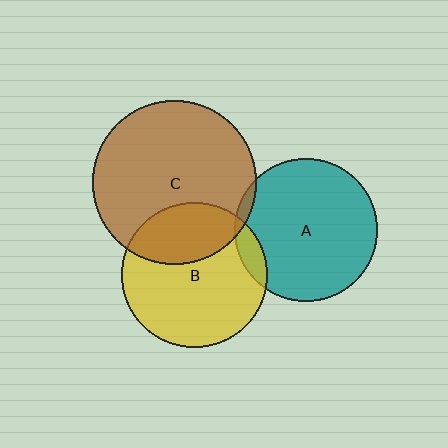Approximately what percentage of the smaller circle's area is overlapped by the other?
Approximately 5%.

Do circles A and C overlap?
Yes.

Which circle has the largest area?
Circle C (brown).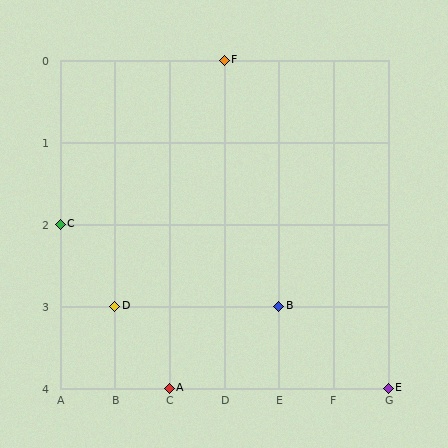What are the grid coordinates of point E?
Point E is at grid coordinates (G, 4).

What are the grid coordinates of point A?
Point A is at grid coordinates (C, 4).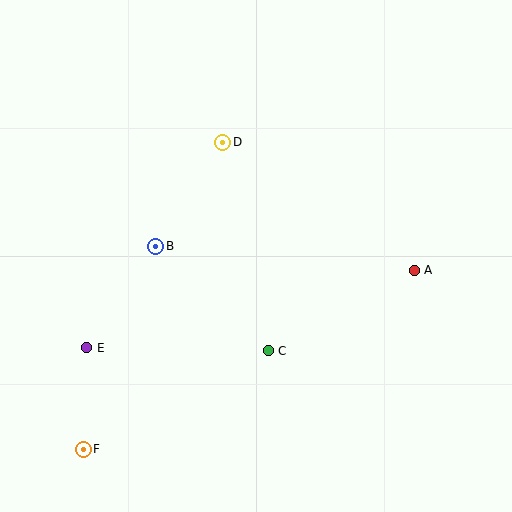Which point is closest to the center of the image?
Point C at (268, 351) is closest to the center.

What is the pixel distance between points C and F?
The distance between C and F is 210 pixels.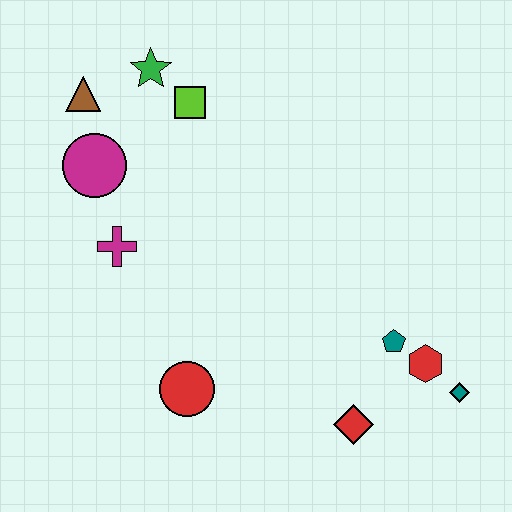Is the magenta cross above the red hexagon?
Yes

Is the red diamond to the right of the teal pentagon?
No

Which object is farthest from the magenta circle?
The teal diamond is farthest from the magenta circle.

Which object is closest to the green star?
The lime square is closest to the green star.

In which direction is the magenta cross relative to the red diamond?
The magenta cross is to the left of the red diamond.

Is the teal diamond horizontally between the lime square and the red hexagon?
No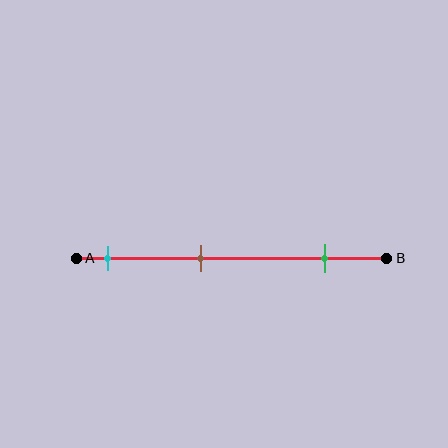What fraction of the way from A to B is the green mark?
The green mark is approximately 80% (0.8) of the way from A to B.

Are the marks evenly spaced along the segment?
Yes, the marks are approximately evenly spaced.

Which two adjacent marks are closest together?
The cyan and brown marks are the closest adjacent pair.